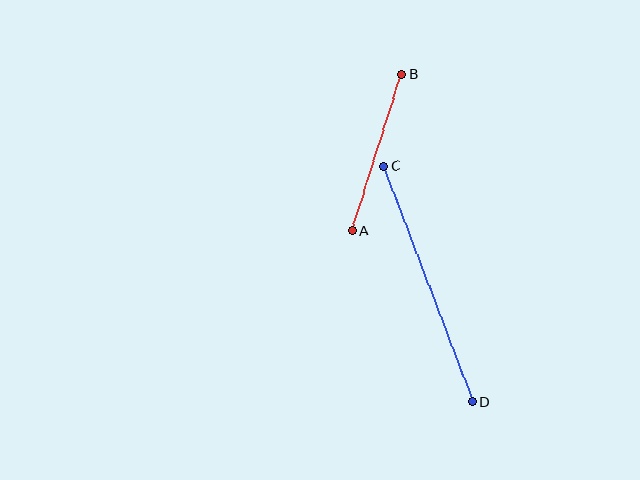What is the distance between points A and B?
The distance is approximately 164 pixels.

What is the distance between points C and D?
The distance is approximately 252 pixels.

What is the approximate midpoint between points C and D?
The midpoint is at approximately (428, 284) pixels.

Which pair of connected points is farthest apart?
Points C and D are farthest apart.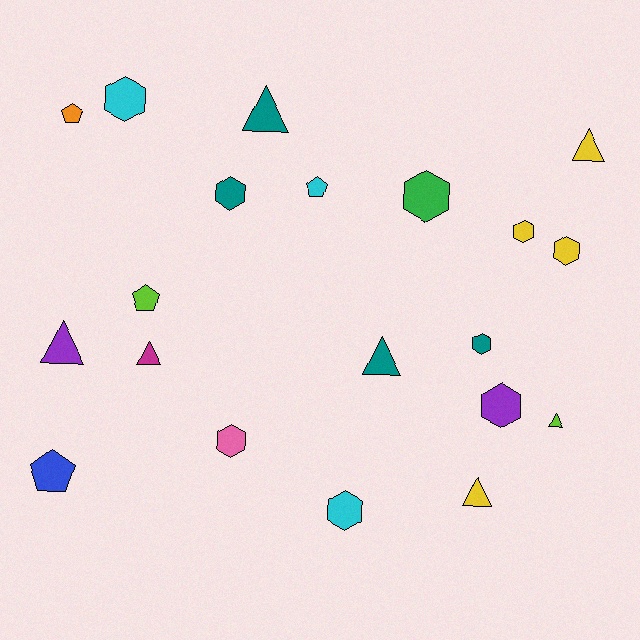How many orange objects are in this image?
There is 1 orange object.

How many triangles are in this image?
There are 7 triangles.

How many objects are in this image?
There are 20 objects.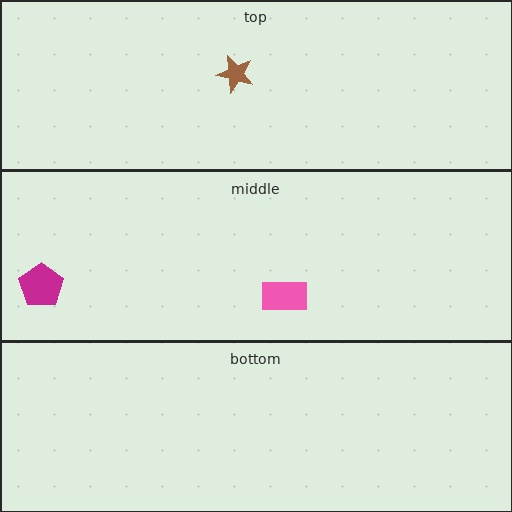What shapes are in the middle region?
The magenta pentagon, the pink rectangle.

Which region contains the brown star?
The top region.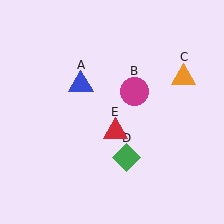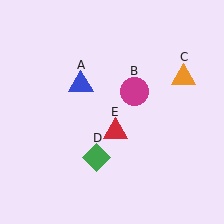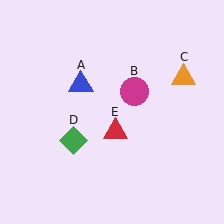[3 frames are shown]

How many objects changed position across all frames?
1 object changed position: green diamond (object D).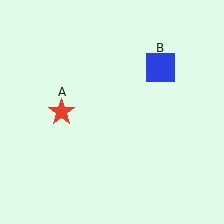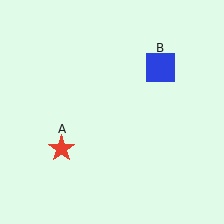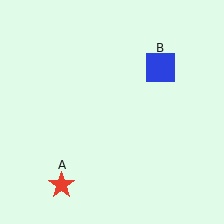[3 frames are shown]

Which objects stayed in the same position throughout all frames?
Blue square (object B) remained stationary.